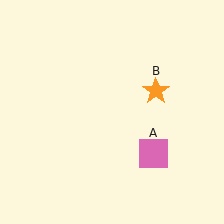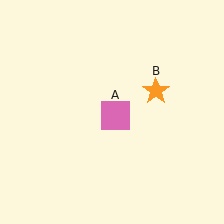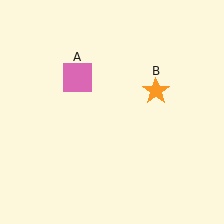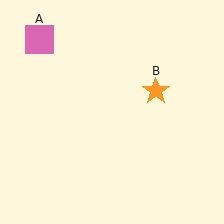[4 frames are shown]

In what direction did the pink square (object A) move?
The pink square (object A) moved up and to the left.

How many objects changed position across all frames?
1 object changed position: pink square (object A).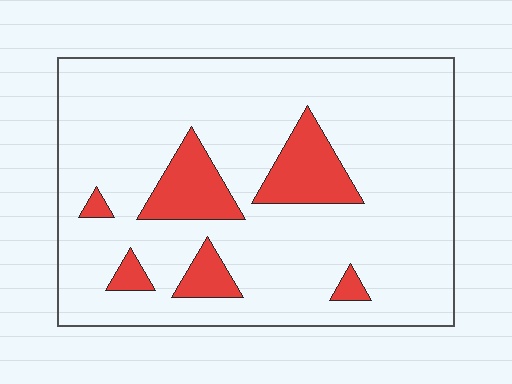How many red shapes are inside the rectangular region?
6.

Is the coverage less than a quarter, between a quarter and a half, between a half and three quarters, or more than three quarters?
Less than a quarter.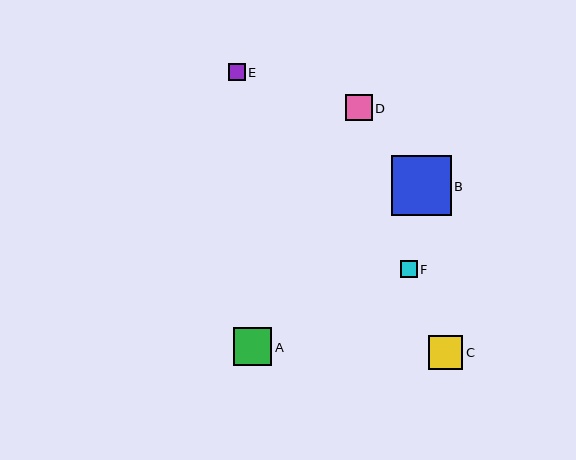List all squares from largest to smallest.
From largest to smallest: B, A, C, D, E, F.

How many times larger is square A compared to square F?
Square A is approximately 2.3 times the size of square F.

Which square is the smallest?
Square F is the smallest with a size of approximately 17 pixels.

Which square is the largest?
Square B is the largest with a size of approximately 60 pixels.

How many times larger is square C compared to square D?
Square C is approximately 1.3 times the size of square D.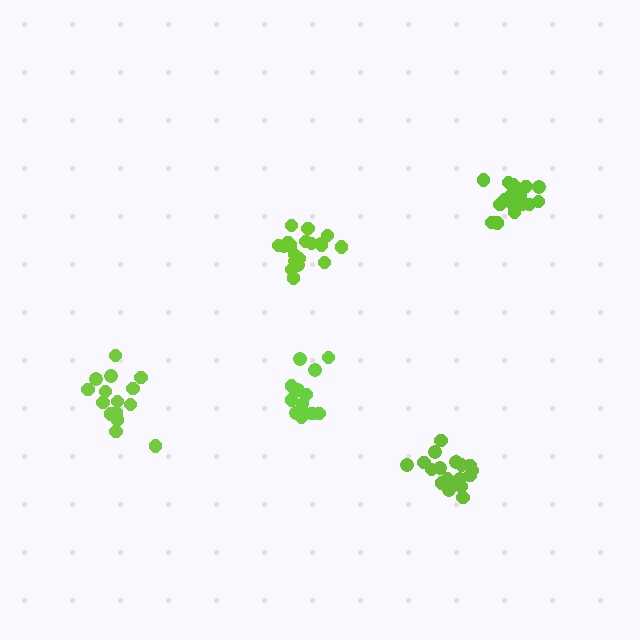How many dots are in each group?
Group 1: 13 dots, Group 2: 18 dots, Group 3: 19 dots, Group 4: 19 dots, Group 5: 15 dots (84 total).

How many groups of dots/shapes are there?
There are 5 groups.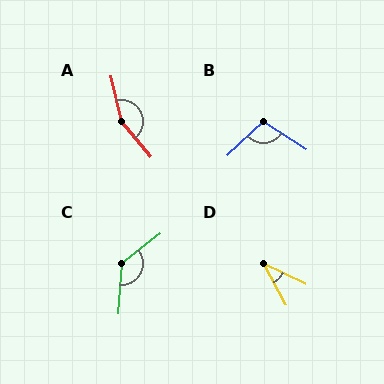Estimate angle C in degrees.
Approximately 132 degrees.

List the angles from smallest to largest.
D (36°), B (104°), C (132°), A (153°).